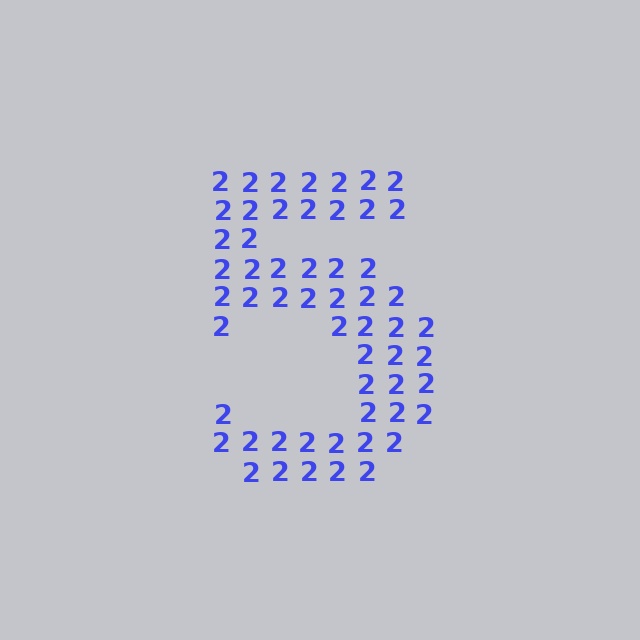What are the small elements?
The small elements are digit 2's.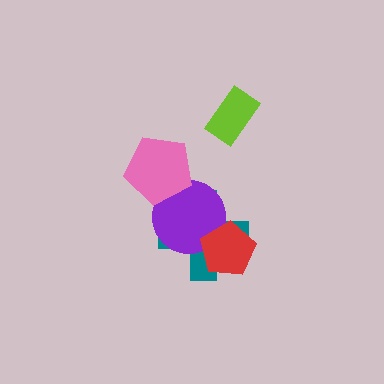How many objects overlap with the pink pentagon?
1 object overlaps with the pink pentagon.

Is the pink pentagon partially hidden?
No, no other shape covers it.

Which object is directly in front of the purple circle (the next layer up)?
The red pentagon is directly in front of the purple circle.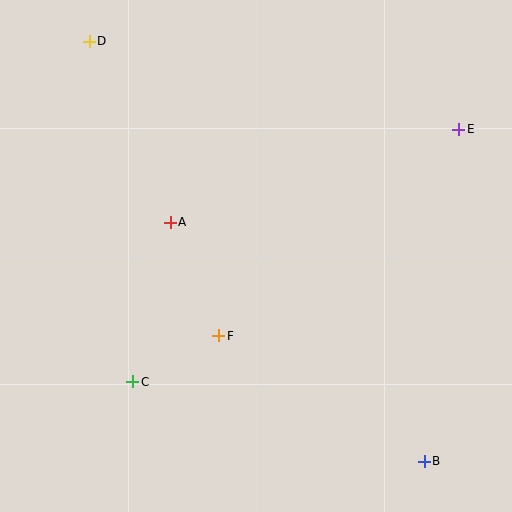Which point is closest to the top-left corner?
Point D is closest to the top-left corner.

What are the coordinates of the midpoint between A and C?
The midpoint between A and C is at (152, 302).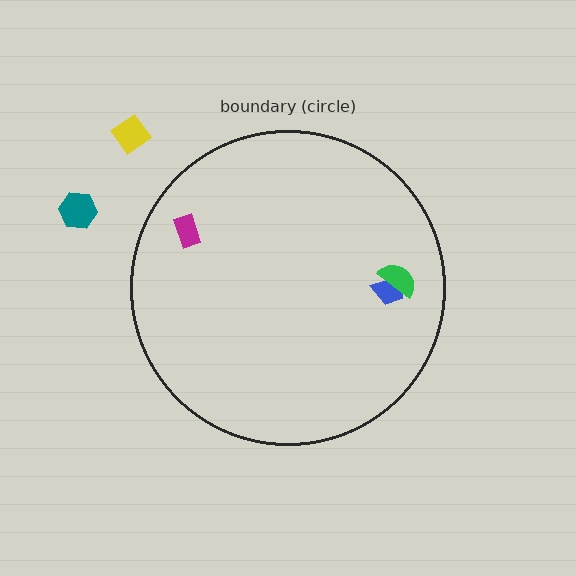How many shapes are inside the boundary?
3 inside, 2 outside.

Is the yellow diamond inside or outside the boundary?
Outside.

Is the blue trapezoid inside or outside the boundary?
Inside.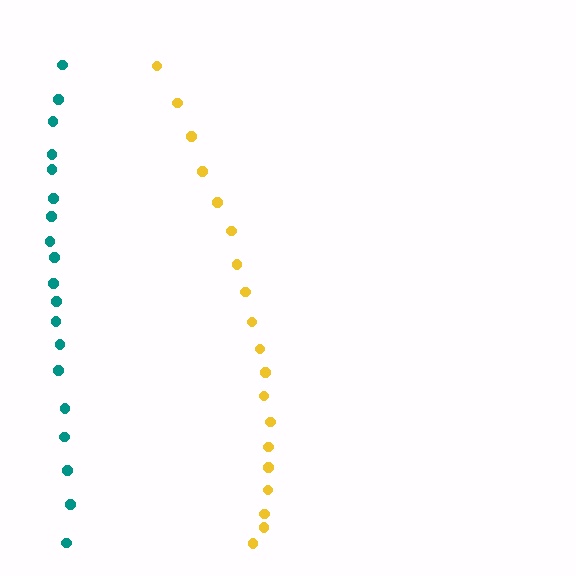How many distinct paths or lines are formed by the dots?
There are 2 distinct paths.